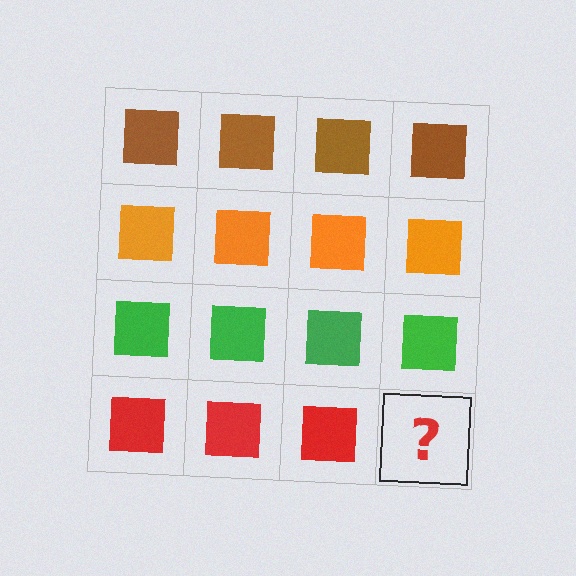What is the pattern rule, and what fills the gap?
The rule is that each row has a consistent color. The gap should be filled with a red square.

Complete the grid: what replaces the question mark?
The question mark should be replaced with a red square.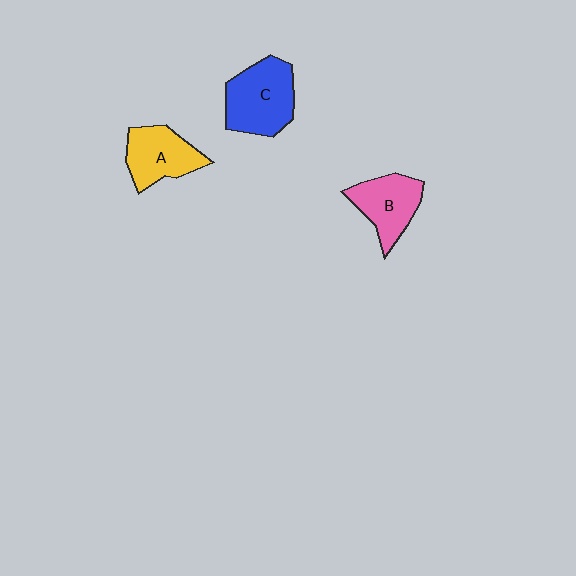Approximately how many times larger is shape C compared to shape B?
Approximately 1.3 times.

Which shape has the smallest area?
Shape B (pink).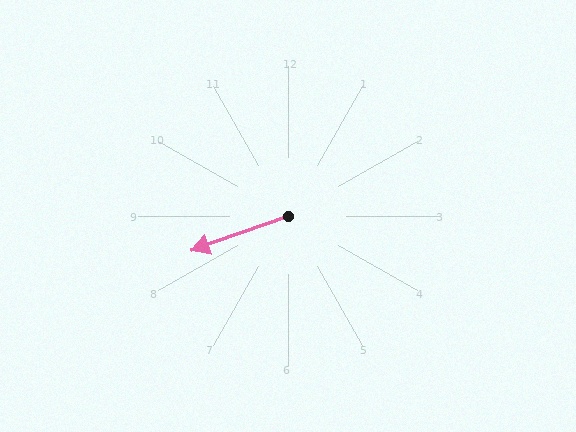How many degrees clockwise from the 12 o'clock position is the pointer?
Approximately 250 degrees.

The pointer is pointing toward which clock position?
Roughly 8 o'clock.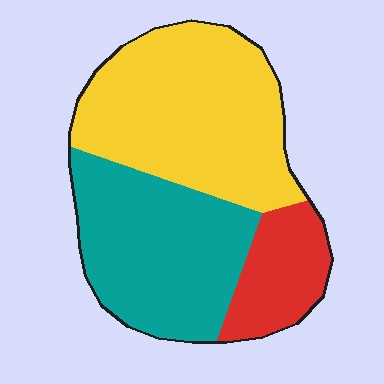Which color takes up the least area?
Red, at roughly 15%.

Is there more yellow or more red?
Yellow.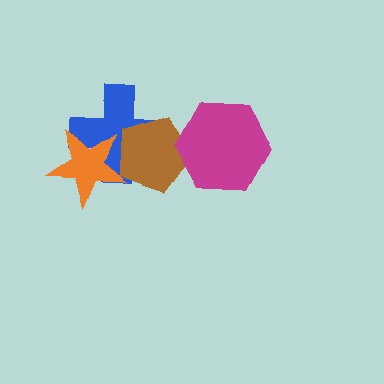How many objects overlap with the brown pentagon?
3 objects overlap with the brown pentagon.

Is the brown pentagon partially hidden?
Yes, it is partially covered by another shape.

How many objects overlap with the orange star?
2 objects overlap with the orange star.